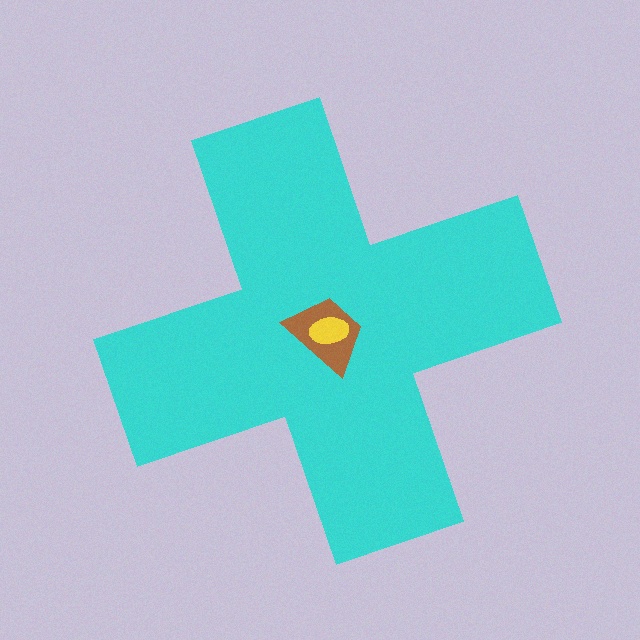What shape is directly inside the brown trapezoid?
The yellow ellipse.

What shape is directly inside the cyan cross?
The brown trapezoid.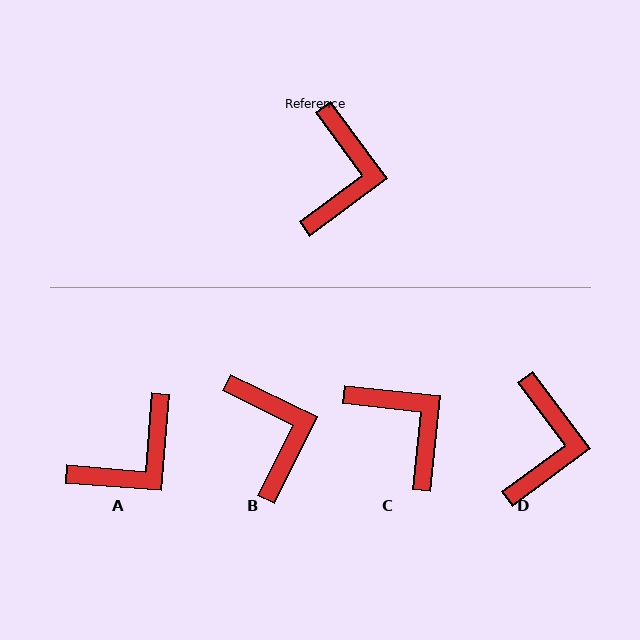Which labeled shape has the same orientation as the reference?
D.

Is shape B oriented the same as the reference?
No, it is off by about 27 degrees.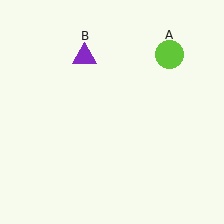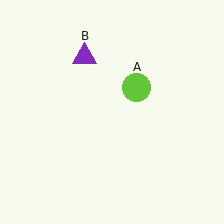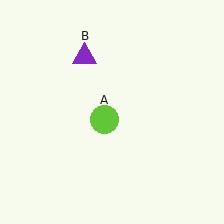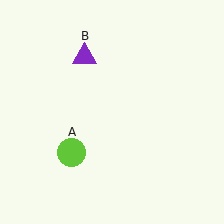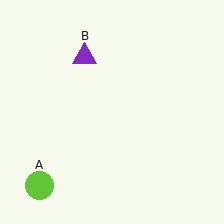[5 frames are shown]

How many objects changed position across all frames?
1 object changed position: lime circle (object A).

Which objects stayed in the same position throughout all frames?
Purple triangle (object B) remained stationary.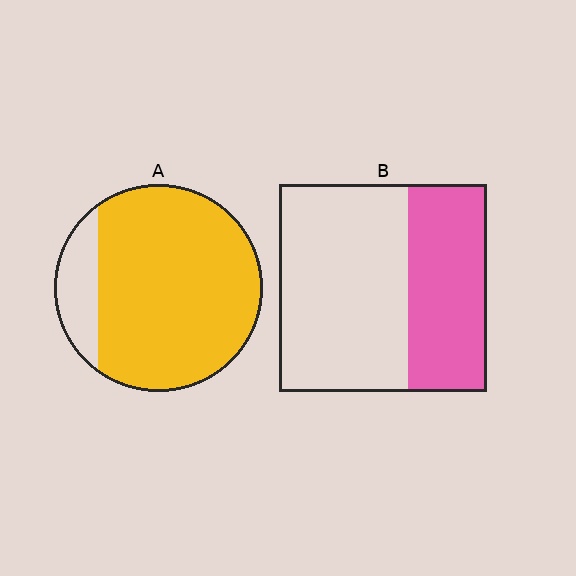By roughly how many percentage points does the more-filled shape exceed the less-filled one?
By roughly 45 percentage points (A over B).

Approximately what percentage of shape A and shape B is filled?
A is approximately 85% and B is approximately 40%.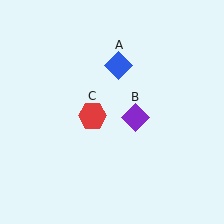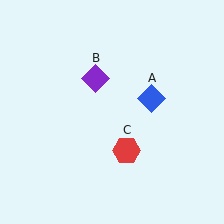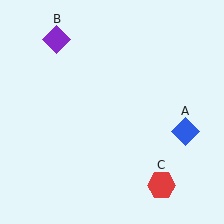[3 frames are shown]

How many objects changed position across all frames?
3 objects changed position: blue diamond (object A), purple diamond (object B), red hexagon (object C).